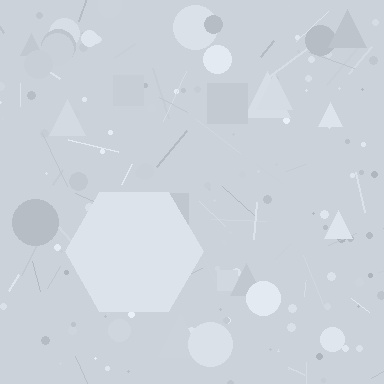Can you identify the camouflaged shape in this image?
The camouflaged shape is a hexagon.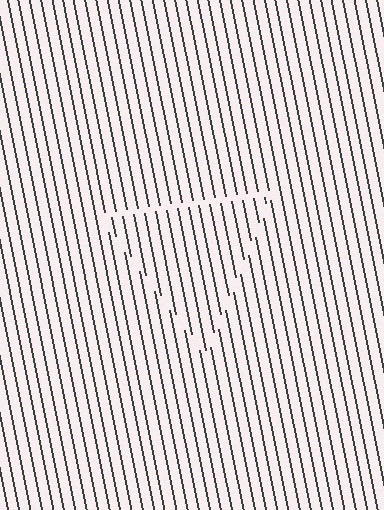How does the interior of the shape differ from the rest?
The interior of the shape contains the same grating, shifted by half a period — the contour is defined by the phase discontinuity where line-ends from the inner and outer gratings abut.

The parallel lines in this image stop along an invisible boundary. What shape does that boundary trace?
An illusory triangle. The interior of the shape contains the same grating, shifted by half a period — the contour is defined by the phase discontinuity where line-ends from the inner and outer gratings abut.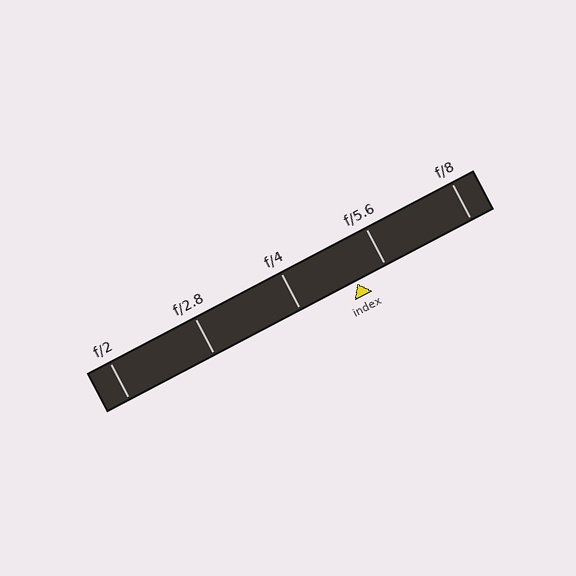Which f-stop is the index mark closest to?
The index mark is closest to f/5.6.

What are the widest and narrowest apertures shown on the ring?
The widest aperture shown is f/2 and the narrowest is f/8.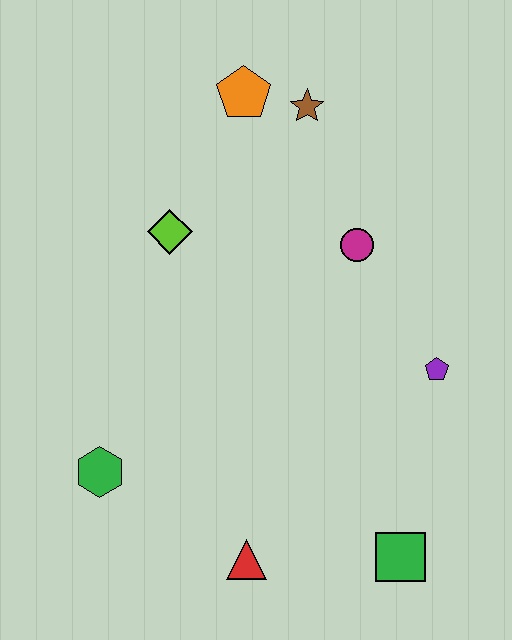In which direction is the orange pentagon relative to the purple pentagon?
The orange pentagon is above the purple pentagon.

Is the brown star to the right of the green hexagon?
Yes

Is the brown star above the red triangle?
Yes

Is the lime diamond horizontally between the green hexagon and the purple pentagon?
Yes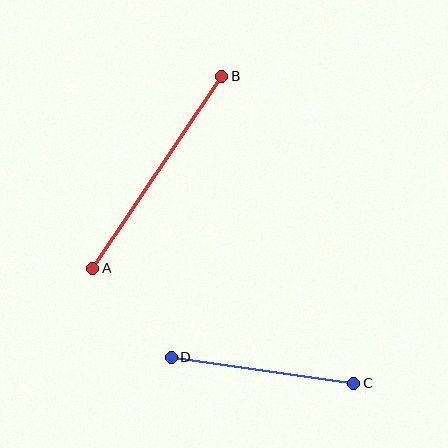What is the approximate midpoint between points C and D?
The midpoint is at approximately (262, 370) pixels.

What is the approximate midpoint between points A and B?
The midpoint is at approximately (157, 172) pixels.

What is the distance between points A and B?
The distance is approximately 231 pixels.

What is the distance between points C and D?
The distance is approximately 184 pixels.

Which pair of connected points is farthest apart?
Points A and B are farthest apart.